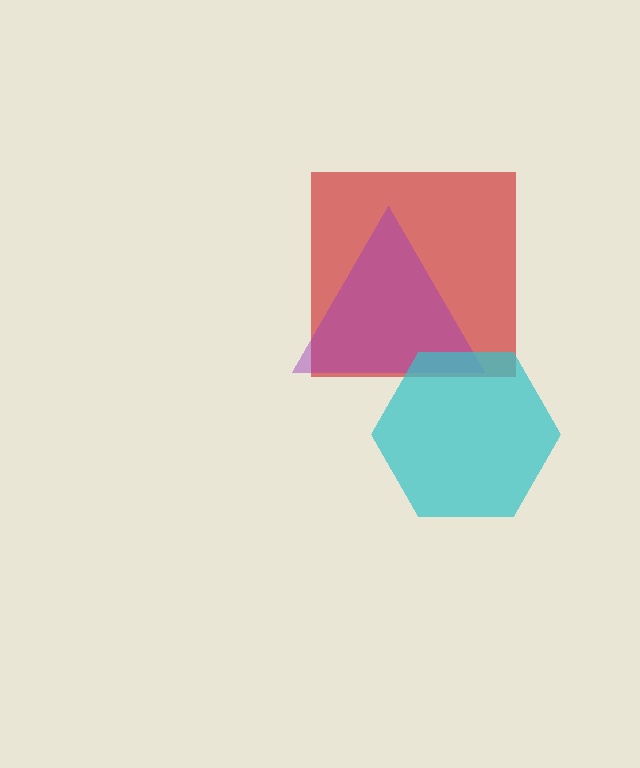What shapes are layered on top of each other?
The layered shapes are: a red square, a purple triangle, a cyan hexagon.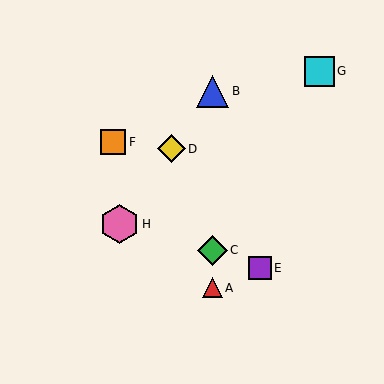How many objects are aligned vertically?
3 objects (A, B, C) are aligned vertically.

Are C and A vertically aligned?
Yes, both are at x≈212.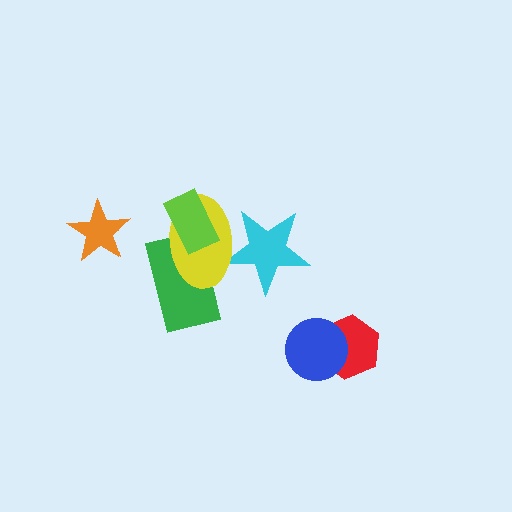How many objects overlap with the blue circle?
1 object overlaps with the blue circle.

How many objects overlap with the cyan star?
1 object overlaps with the cyan star.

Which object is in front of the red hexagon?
The blue circle is in front of the red hexagon.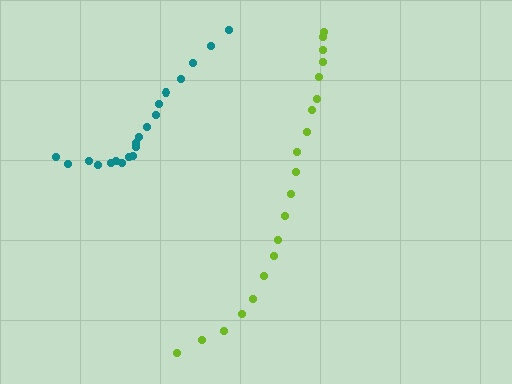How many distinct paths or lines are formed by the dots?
There are 2 distinct paths.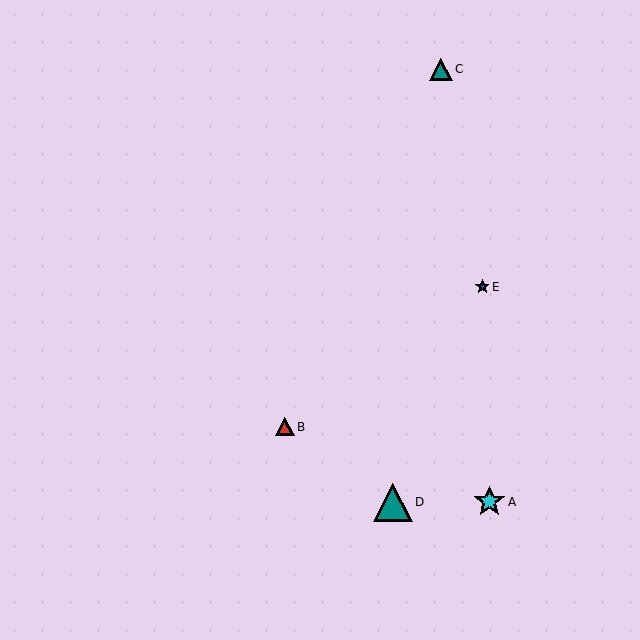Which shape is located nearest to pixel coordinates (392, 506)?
The teal triangle (labeled D) at (393, 502) is nearest to that location.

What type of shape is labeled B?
Shape B is a red triangle.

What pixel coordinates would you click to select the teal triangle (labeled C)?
Click at (441, 69) to select the teal triangle C.